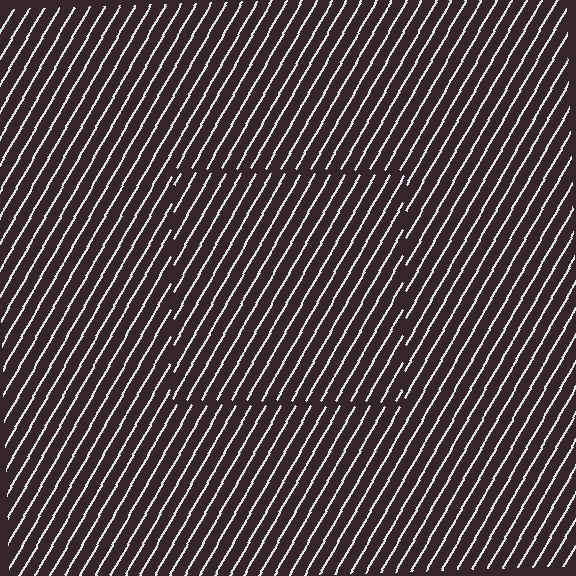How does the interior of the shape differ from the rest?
The interior of the shape contains the same grating, shifted by half a period — the contour is defined by the phase discontinuity where line-ends from the inner and outer gratings abut.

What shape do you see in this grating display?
An illusory square. The interior of the shape contains the same grating, shifted by half a period — the contour is defined by the phase discontinuity where line-ends from the inner and outer gratings abut.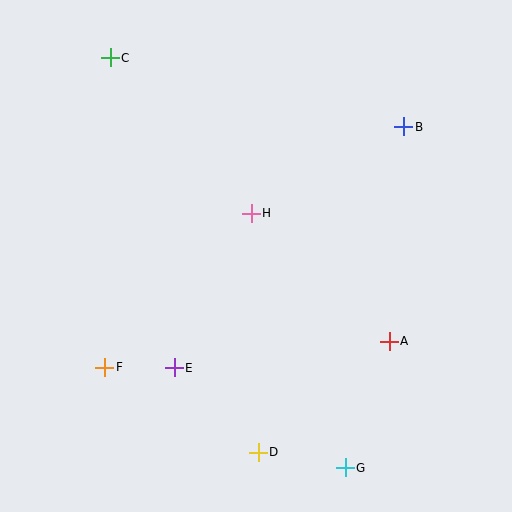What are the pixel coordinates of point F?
Point F is at (105, 367).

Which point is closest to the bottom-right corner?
Point G is closest to the bottom-right corner.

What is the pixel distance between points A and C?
The distance between A and C is 398 pixels.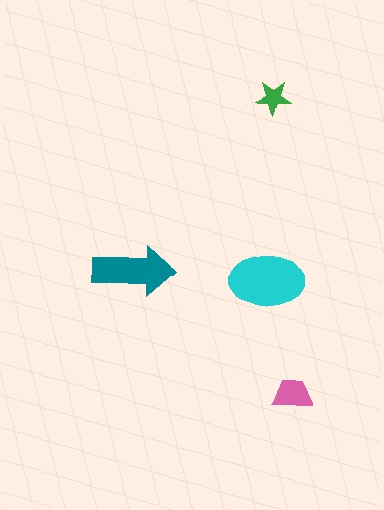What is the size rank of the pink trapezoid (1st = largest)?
3rd.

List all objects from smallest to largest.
The green star, the pink trapezoid, the teal arrow, the cyan ellipse.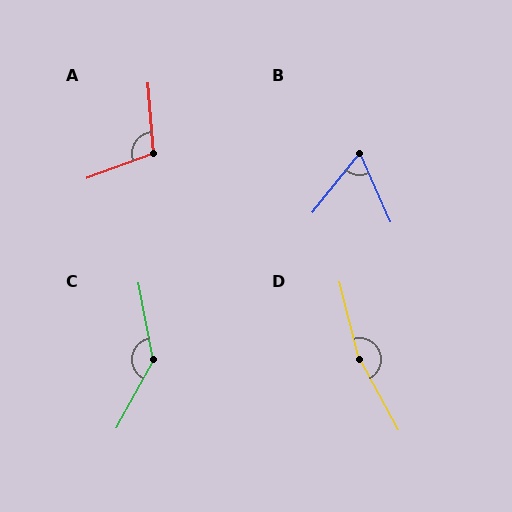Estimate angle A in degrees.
Approximately 105 degrees.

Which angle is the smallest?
B, at approximately 63 degrees.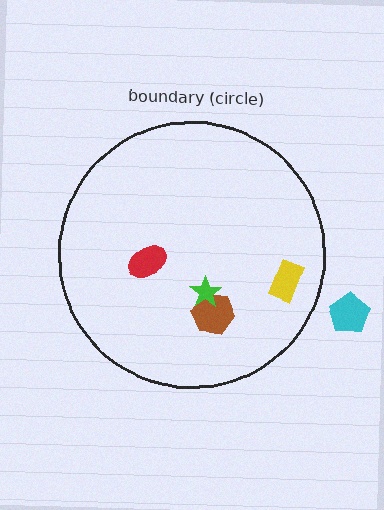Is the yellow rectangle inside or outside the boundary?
Inside.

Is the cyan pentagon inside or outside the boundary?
Outside.